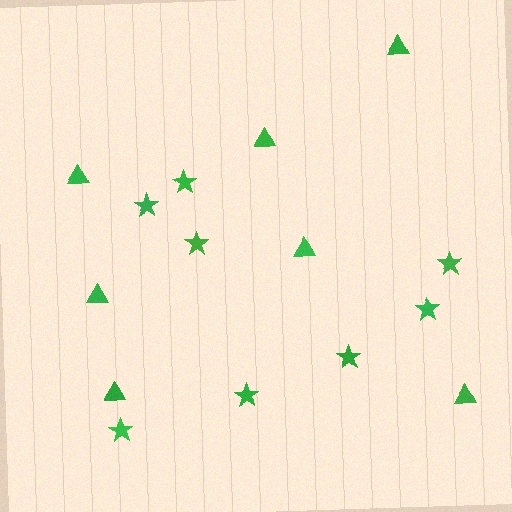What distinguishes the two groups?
There are 2 groups: one group of triangles (7) and one group of stars (8).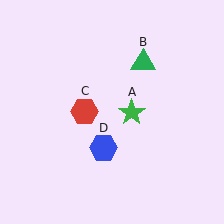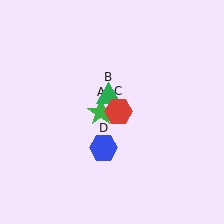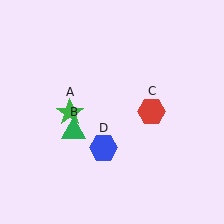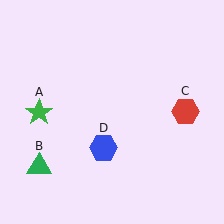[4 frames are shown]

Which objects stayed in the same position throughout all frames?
Blue hexagon (object D) remained stationary.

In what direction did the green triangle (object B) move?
The green triangle (object B) moved down and to the left.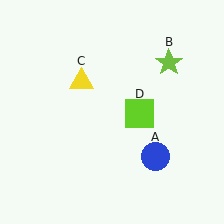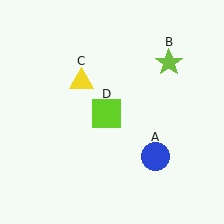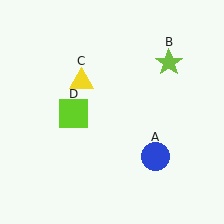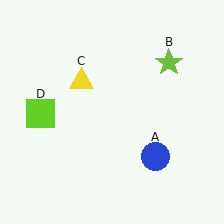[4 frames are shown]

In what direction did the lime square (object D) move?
The lime square (object D) moved left.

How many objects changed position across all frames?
1 object changed position: lime square (object D).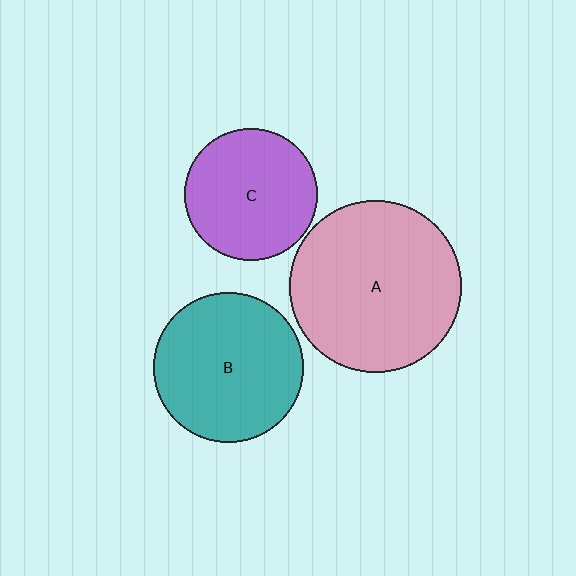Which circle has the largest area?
Circle A (pink).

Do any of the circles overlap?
No, none of the circles overlap.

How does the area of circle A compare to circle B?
Approximately 1.3 times.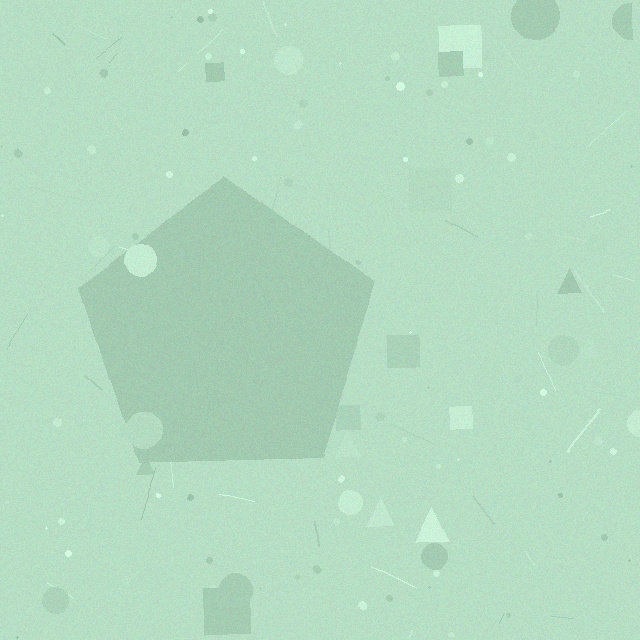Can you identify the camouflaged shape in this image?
The camouflaged shape is a pentagon.